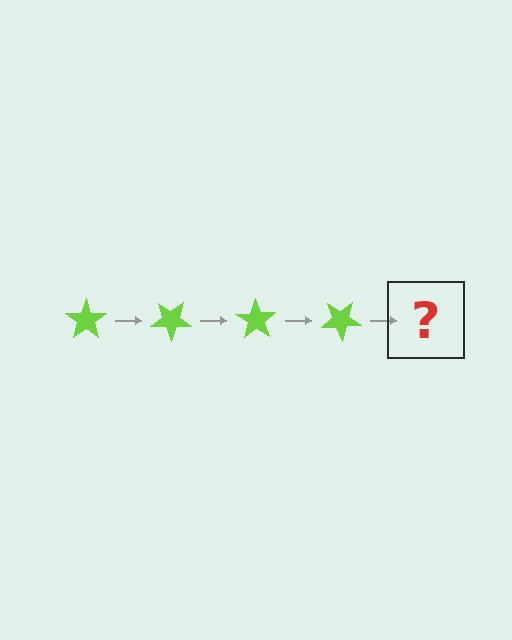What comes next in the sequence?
The next element should be a lime star rotated 140 degrees.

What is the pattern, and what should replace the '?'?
The pattern is that the star rotates 35 degrees each step. The '?' should be a lime star rotated 140 degrees.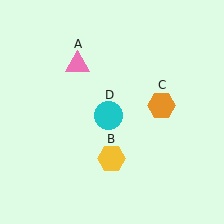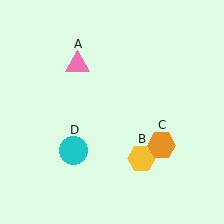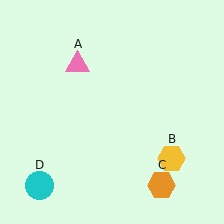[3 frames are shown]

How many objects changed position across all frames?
3 objects changed position: yellow hexagon (object B), orange hexagon (object C), cyan circle (object D).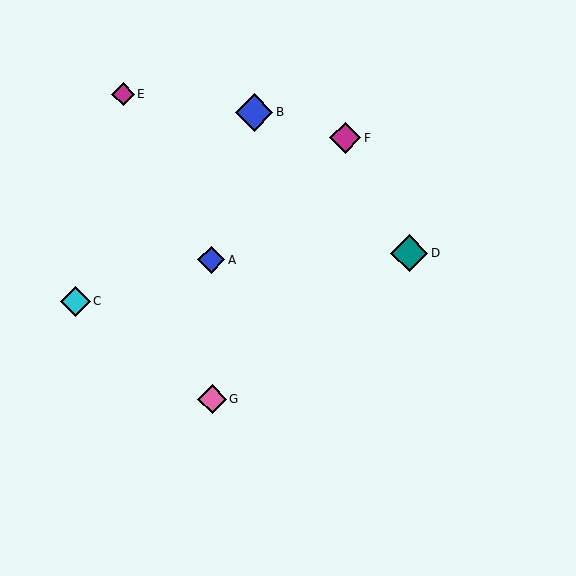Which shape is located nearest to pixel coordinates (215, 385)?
The pink diamond (labeled G) at (212, 399) is nearest to that location.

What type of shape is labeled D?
Shape D is a teal diamond.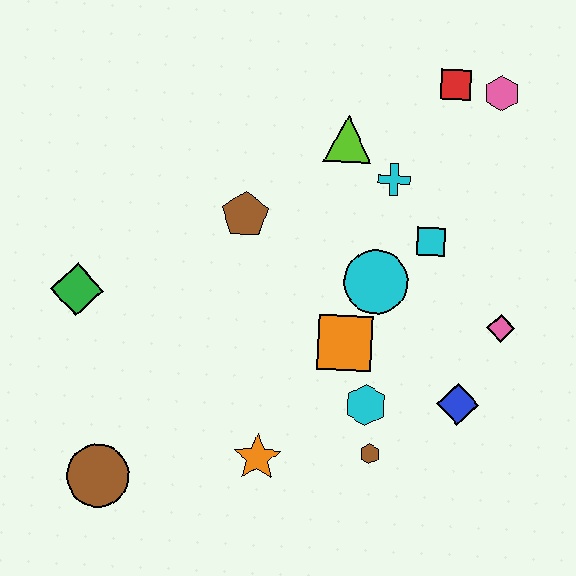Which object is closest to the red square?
The pink hexagon is closest to the red square.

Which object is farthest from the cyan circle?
The brown circle is farthest from the cyan circle.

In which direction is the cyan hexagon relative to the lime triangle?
The cyan hexagon is below the lime triangle.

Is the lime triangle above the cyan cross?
Yes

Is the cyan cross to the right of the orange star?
Yes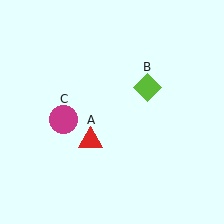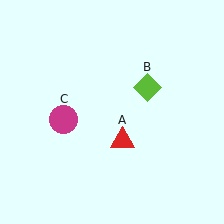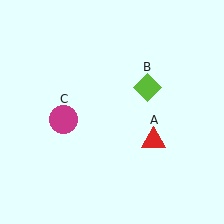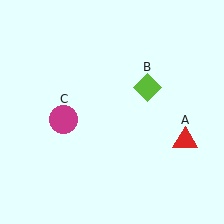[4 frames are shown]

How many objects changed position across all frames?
1 object changed position: red triangle (object A).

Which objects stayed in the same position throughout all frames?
Lime diamond (object B) and magenta circle (object C) remained stationary.